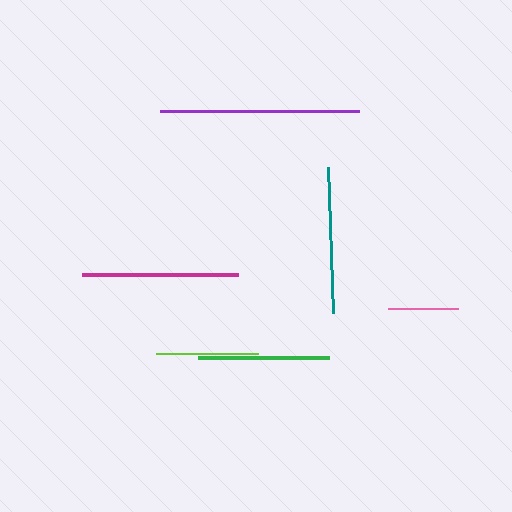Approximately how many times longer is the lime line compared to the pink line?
The lime line is approximately 1.5 times the length of the pink line.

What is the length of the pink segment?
The pink segment is approximately 69 pixels long.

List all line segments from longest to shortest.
From longest to shortest: purple, magenta, teal, green, lime, pink.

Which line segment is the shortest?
The pink line is the shortest at approximately 69 pixels.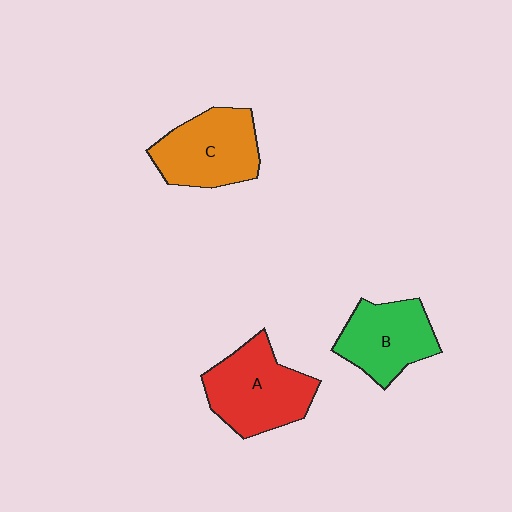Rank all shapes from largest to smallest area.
From largest to smallest: A (red), C (orange), B (green).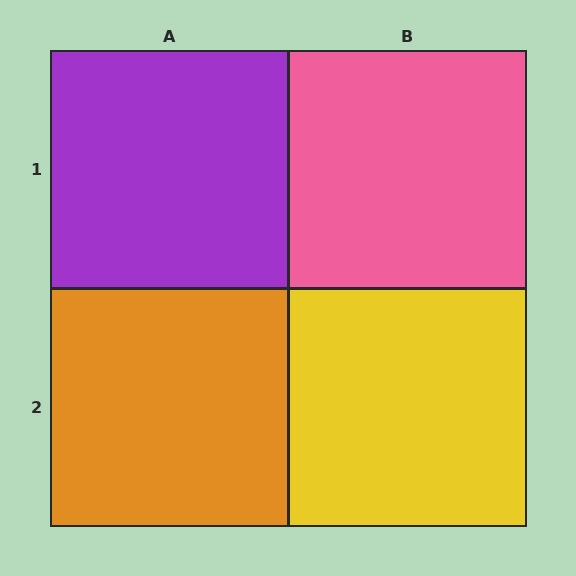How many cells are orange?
1 cell is orange.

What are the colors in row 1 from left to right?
Purple, pink.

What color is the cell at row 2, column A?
Orange.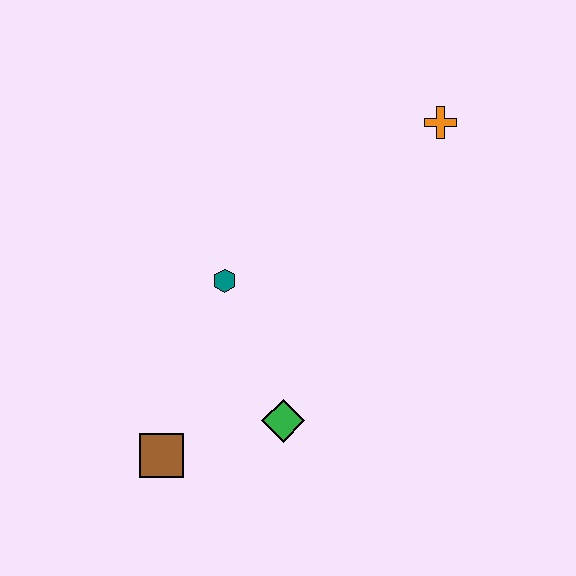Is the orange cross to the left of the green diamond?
No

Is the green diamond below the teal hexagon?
Yes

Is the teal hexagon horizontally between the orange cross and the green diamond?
No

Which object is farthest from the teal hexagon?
The orange cross is farthest from the teal hexagon.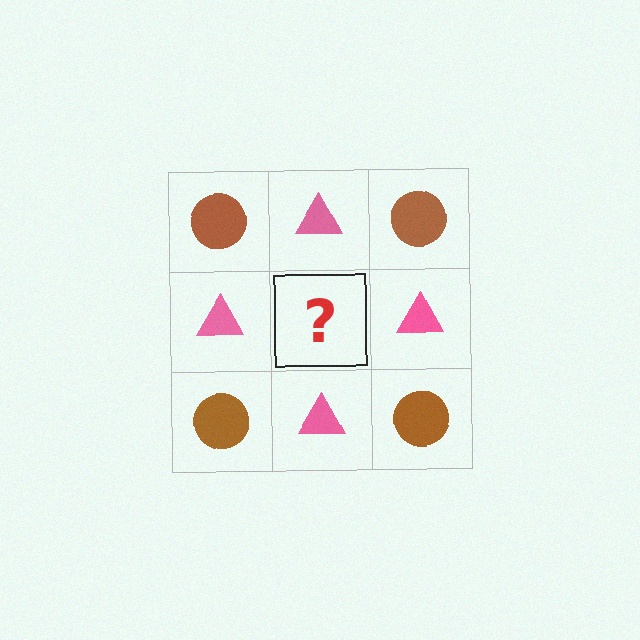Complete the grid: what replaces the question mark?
The question mark should be replaced with a brown circle.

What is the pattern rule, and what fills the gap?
The rule is that it alternates brown circle and pink triangle in a checkerboard pattern. The gap should be filled with a brown circle.